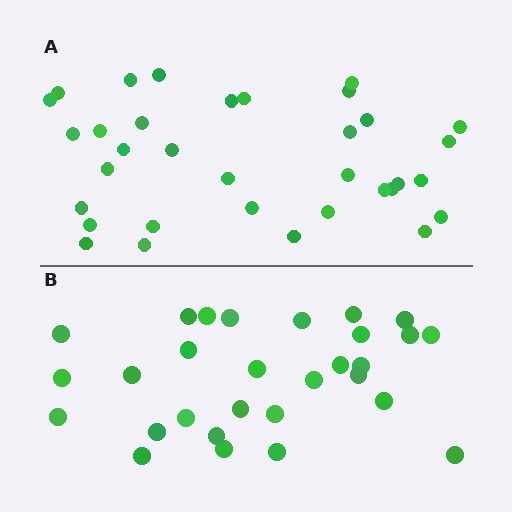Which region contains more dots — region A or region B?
Region A (the top region) has more dots.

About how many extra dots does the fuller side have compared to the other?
Region A has about 5 more dots than region B.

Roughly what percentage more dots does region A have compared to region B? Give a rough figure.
About 15% more.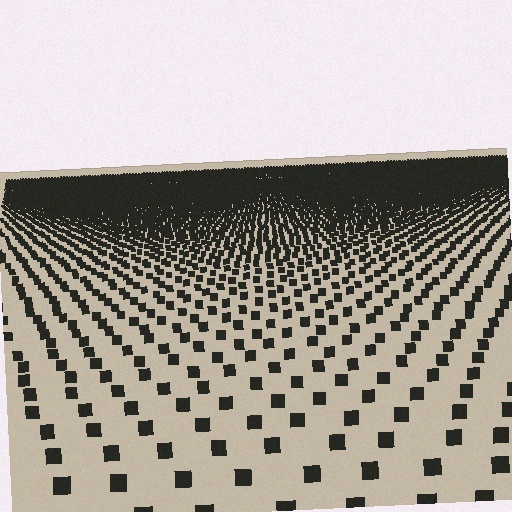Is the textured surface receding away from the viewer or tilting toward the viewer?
The surface is receding away from the viewer. Texture elements get smaller and denser toward the top.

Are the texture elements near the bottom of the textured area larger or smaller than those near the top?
Larger. Near the bottom, elements are closer to the viewer and appear at a bigger on-screen size.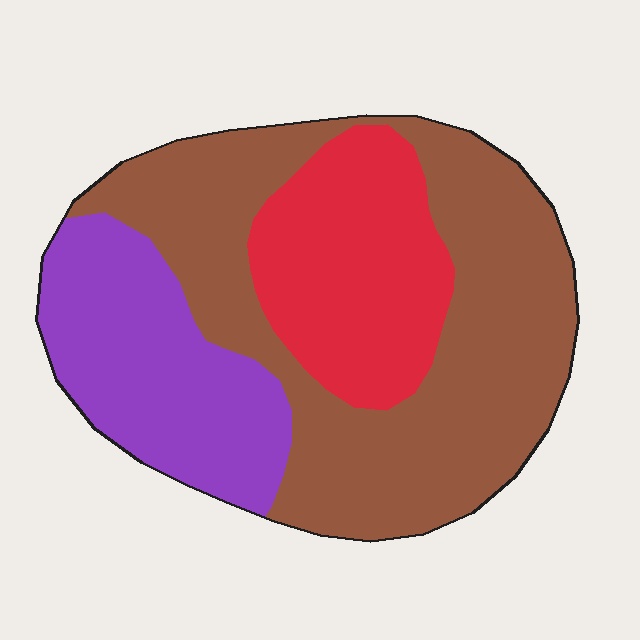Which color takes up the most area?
Brown, at roughly 50%.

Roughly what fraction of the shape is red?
Red takes up between a sixth and a third of the shape.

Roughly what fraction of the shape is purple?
Purple takes up less than a quarter of the shape.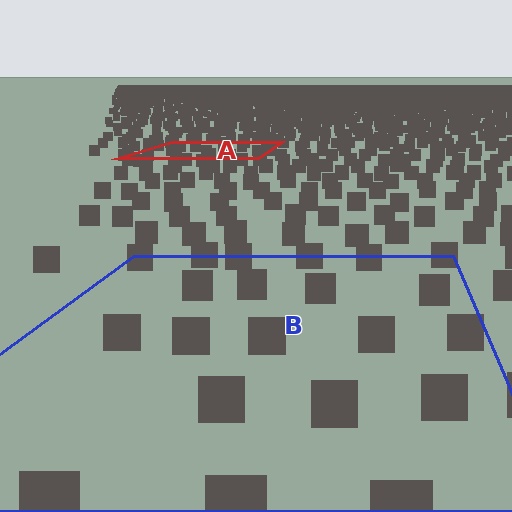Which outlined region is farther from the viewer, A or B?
Region A is farther from the viewer — the texture elements inside it appear smaller and more densely packed.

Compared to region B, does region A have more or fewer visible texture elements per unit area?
Region A has more texture elements per unit area — they are packed more densely because it is farther away.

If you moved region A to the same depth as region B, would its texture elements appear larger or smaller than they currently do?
They would appear larger. At a closer depth, the same texture elements are projected at a bigger on-screen size.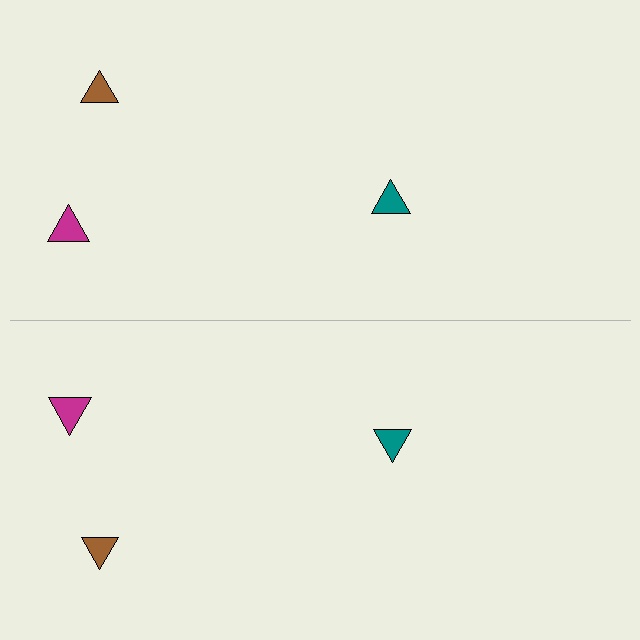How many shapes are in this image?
There are 6 shapes in this image.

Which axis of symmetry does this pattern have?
The pattern has a horizontal axis of symmetry running through the center of the image.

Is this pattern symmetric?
Yes, this pattern has bilateral (reflection) symmetry.